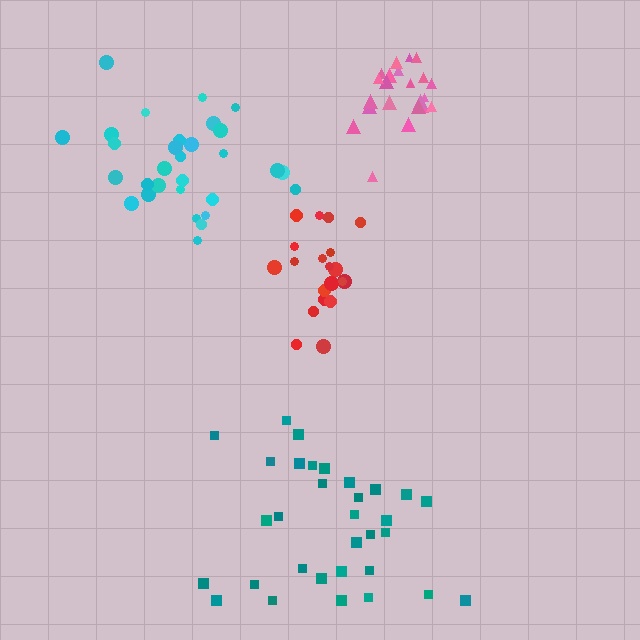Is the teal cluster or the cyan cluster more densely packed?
Cyan.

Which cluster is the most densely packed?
Pink.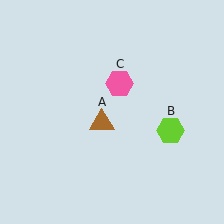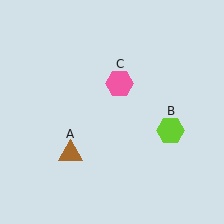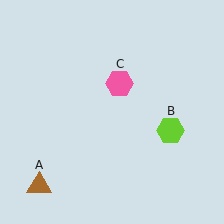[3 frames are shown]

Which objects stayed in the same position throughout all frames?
Lime hexagon (object B) and pink hexagon (object C) remained stationary.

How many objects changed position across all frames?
1 object changed position: brown triangle (object A).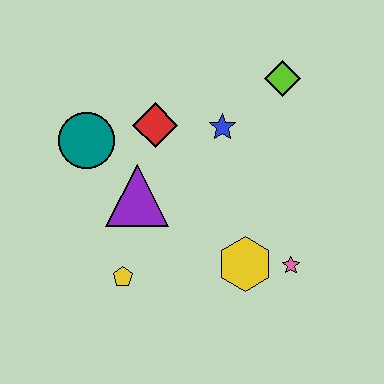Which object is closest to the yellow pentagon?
The purple triangle is closest to the yellow pentagon.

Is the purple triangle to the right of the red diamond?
No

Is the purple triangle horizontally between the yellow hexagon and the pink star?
No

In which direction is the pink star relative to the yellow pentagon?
The pink star is to the right of the yellow pentagon.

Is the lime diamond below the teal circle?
No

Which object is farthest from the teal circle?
The pink star is farthest from the teal circle.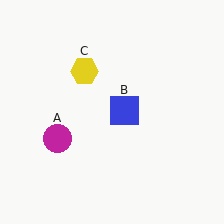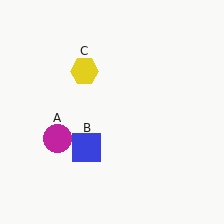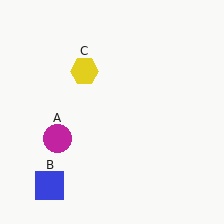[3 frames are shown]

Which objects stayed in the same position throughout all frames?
Magenta circle (object A) and yellow hexagon (object C) remained stationary.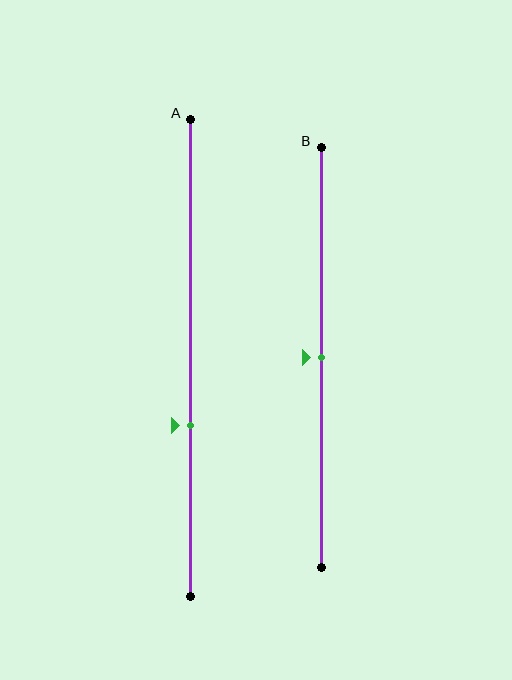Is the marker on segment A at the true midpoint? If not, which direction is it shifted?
No, the marker on segment A is shifted downward by about 14% of the segment length.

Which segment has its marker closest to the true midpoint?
Segment B has its marker closest to the true midpoint.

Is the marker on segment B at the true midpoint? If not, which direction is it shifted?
Yes, the marker on segment B is at the true midpoint.